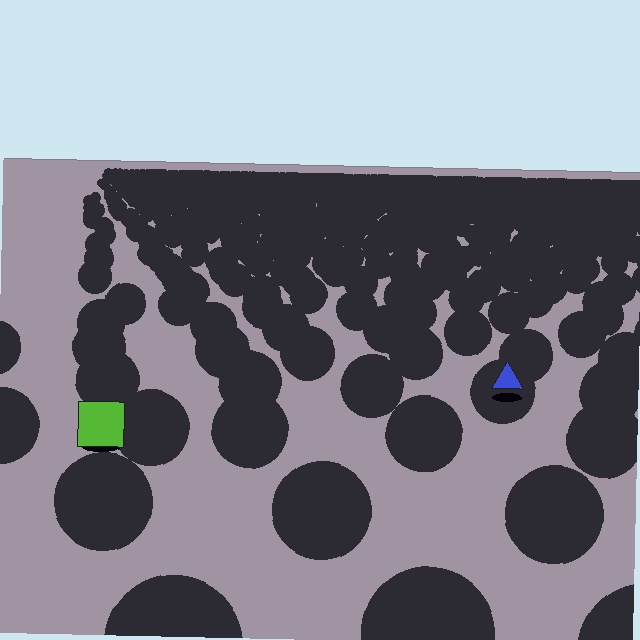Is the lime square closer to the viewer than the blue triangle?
Yes. The lime square is closer — you can tell from the texture gradient: the ground texture is coarser near it.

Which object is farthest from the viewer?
The blue triangle is farthest from the viewer. It appears smaller and the ground texture around it is denser.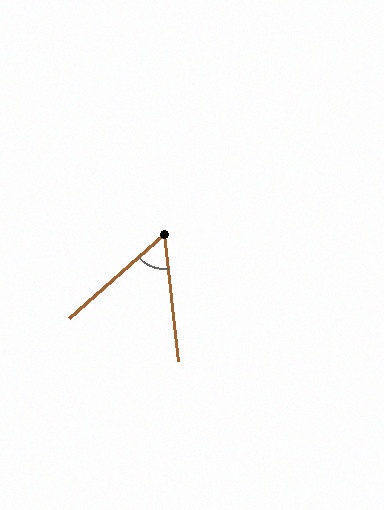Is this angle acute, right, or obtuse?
It is acute.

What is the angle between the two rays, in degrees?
Approximately 55 degrees.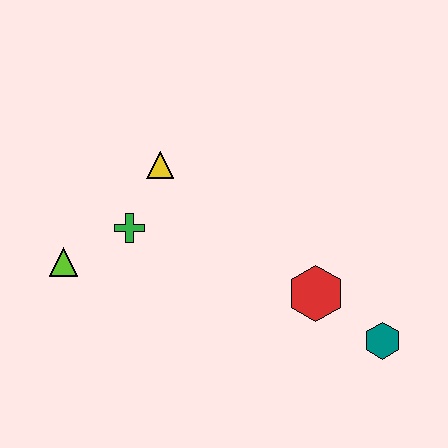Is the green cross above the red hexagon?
Yes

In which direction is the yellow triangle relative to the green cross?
The yellow triangle is above the green cross.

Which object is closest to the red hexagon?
The teal hexagon is closest to the red hexagon.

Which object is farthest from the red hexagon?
The lime triangle is farthest from the red hexagon.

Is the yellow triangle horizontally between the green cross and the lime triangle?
No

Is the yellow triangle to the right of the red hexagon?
No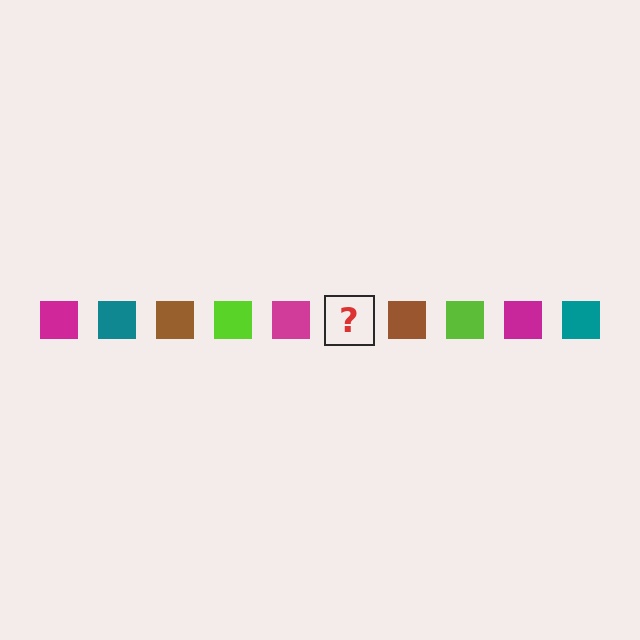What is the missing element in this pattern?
The missing element is a teal square.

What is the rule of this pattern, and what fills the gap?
The rule is that the pattern cycles through magenta, teal, brown, lime squares. The gap should be filled with a teal square.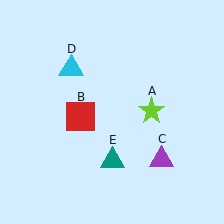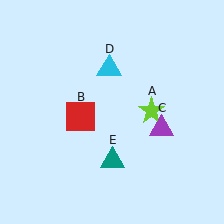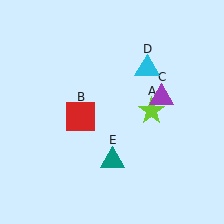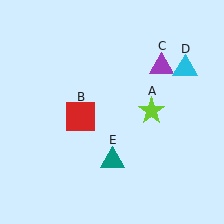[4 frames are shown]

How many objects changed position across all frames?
2 objects changed position: purple triangle (object C), cyan triangle (object D).